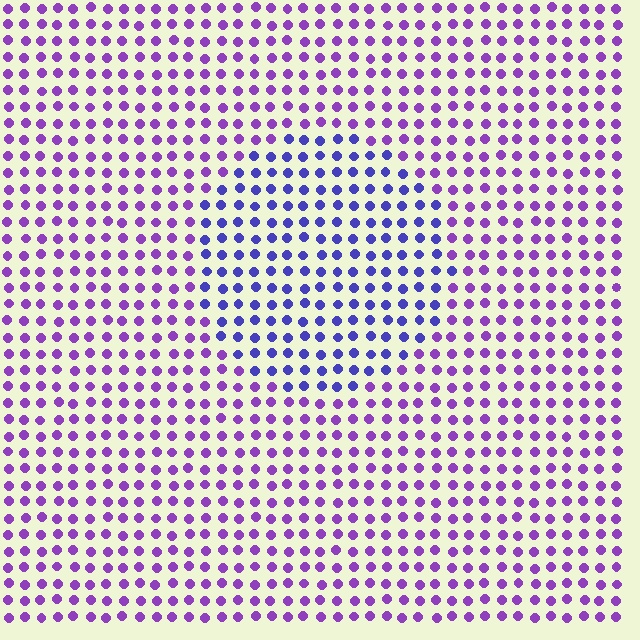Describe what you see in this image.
The image is filled with small purple elements in a uniform arrangement. A circle-shaped region is visible where the elements are tinted to a slightly different hue, forming a subtle color boundary.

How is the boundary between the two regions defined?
The boundary is defined purely by a slight shift in hue (about 36 degrees). Spacing, size, and orientation are identical on both sides.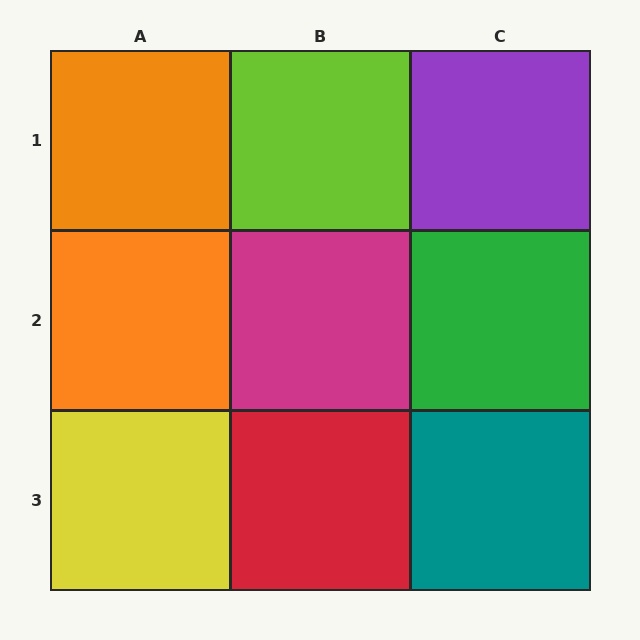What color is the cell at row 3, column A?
Yellow.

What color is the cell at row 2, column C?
Green.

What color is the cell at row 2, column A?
Orange.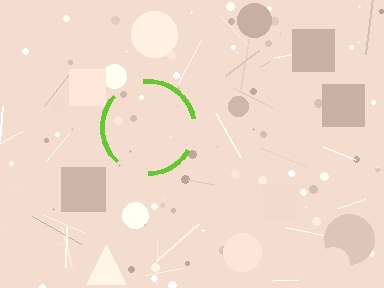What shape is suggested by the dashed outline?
The dashed outline suggests a circle.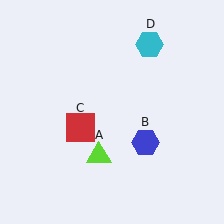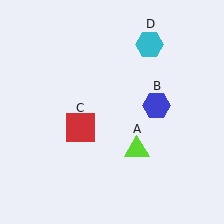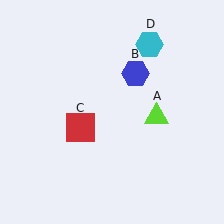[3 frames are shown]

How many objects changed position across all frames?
2 objects changed position: lime triangle (object A), blue hexagon (object B).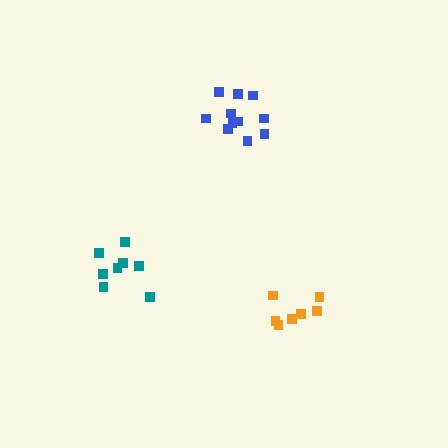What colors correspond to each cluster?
The clusters are colored: orange, blue, teal.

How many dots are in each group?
Group 1: 7 dots, Group 2: 11 dots, Group 3: 8 dots (26 total).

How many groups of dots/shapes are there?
There are 3 groups.